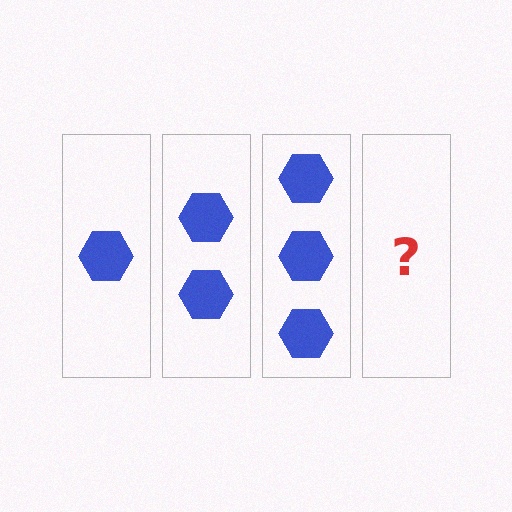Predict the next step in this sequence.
The next step is 4 hexagons.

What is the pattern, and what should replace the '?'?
The pattern is that each step adds one more hexagon. The '?' should be 4 hexagons.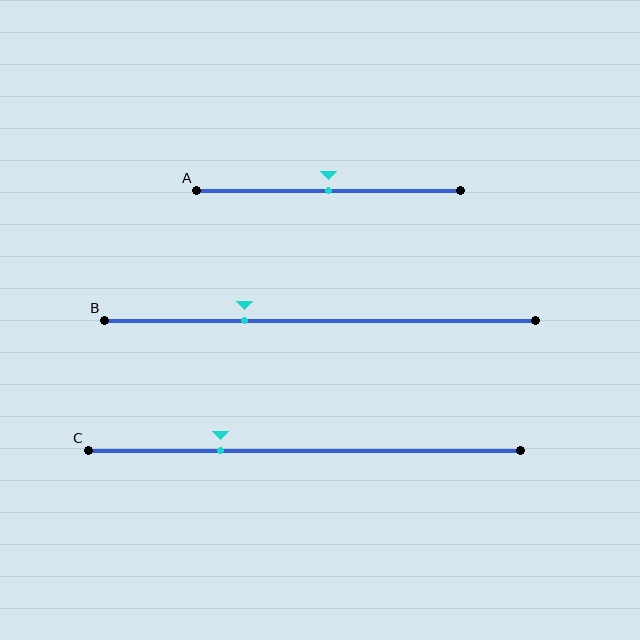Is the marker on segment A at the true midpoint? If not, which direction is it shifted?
Yes, the marker on segment A is at the true midpoint.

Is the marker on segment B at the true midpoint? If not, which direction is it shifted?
No, the marker on segment B is shifted to the left by about 18% of the segment length.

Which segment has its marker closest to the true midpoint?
Segment A has its marker closest to the true midpoint.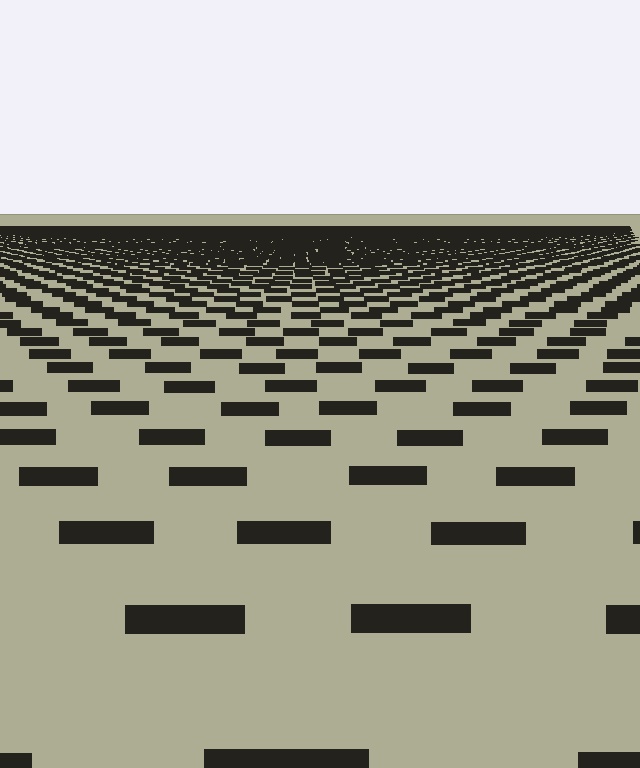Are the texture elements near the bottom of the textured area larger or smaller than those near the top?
Larger. Near the bottom, elements are closer to the viewer and appear at a bigger on-screen size.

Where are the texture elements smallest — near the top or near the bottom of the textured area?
Near the top.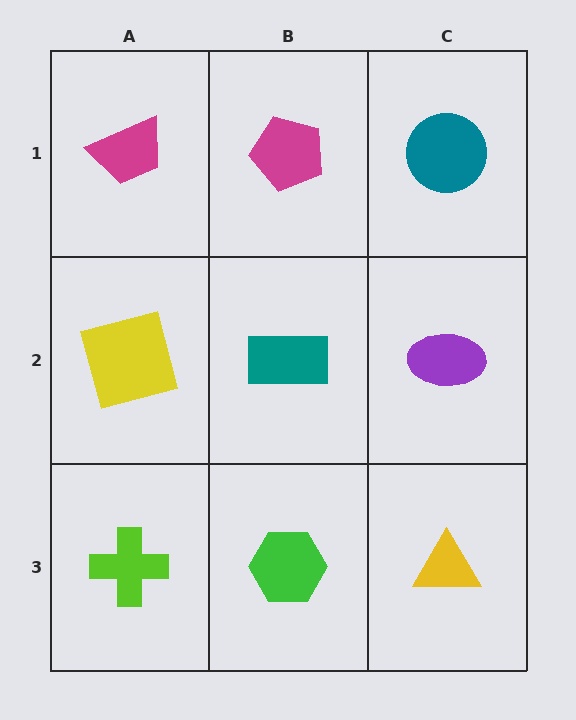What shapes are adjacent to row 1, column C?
A purple ellipse (row 2, column C), a magenta pentagon (row 1, column B).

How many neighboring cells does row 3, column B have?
3.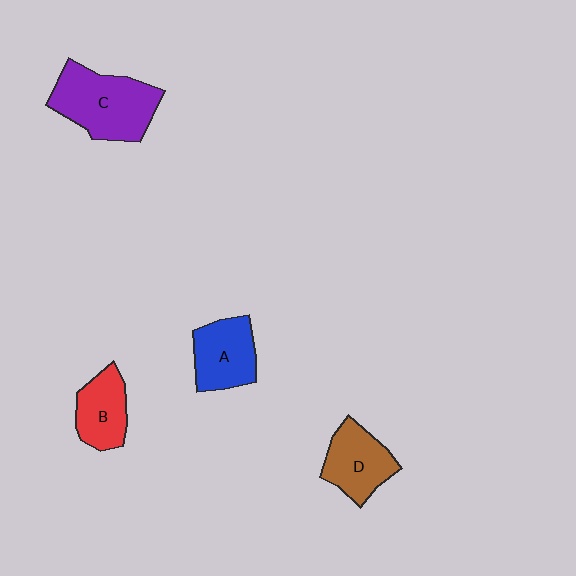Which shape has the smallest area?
Shape B (red).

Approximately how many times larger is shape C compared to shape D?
Approximately 1.5 times.